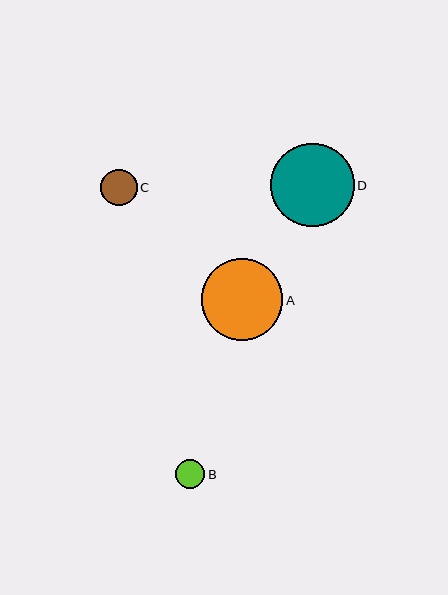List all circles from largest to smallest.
From largest to smallest: D, A, C, B.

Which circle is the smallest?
Circle B is the smallest with a size of approximately 29 pixels.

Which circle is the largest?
Circle D is the largest with a size of approximately 83 pixels.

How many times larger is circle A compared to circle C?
Circle A is approximately 2.3 times the size of circle C.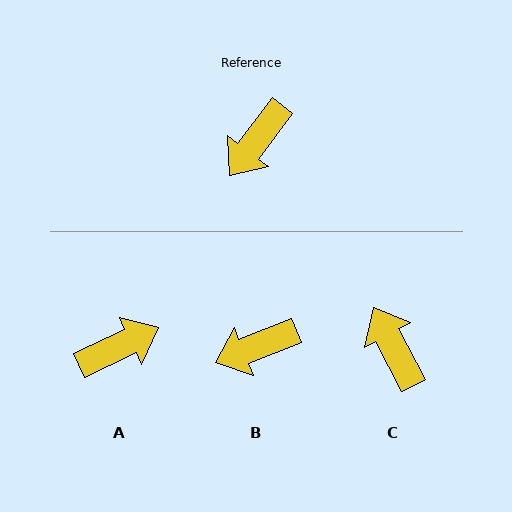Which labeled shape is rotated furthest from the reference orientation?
A, about 153 degrees away.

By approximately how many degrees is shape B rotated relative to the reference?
Approximately 31 degrees clockwise.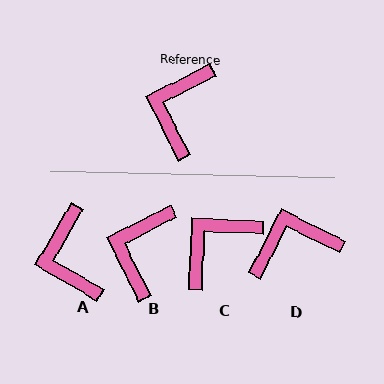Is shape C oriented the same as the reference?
No, it is off by about 29 degrees.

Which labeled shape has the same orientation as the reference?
B.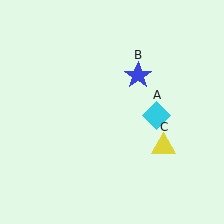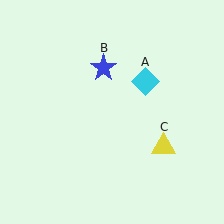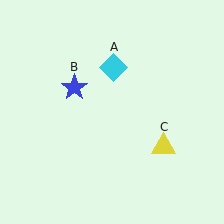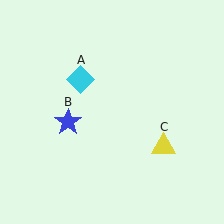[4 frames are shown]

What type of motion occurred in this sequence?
The cyan diamond (object A), blue star (object B) rotated counterclockwise around the center of the scene.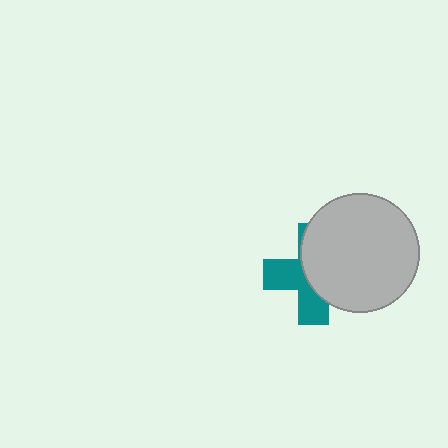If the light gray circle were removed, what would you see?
You would see the complete teal cross.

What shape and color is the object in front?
The object in front is a light gray circle.